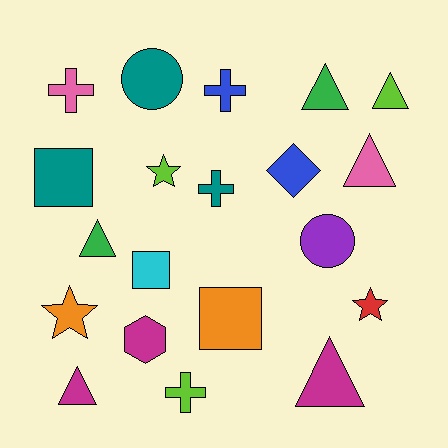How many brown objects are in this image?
There are no brown objects.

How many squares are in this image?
There are 3 squares.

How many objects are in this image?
There are 20 objects.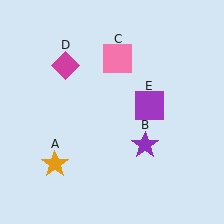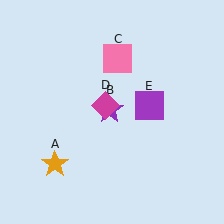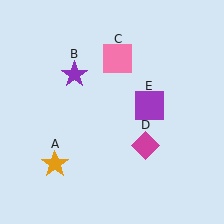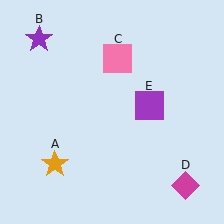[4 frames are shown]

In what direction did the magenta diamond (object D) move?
The magenta diamond (object D) moved down and to the right.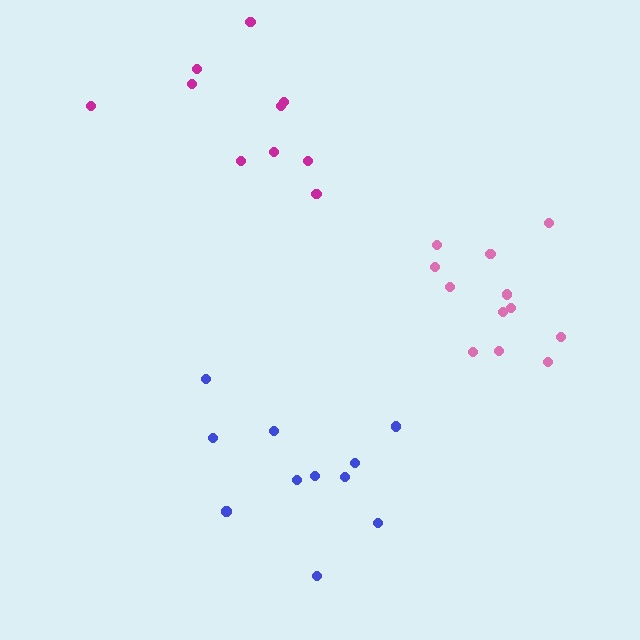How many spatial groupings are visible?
There are 3 spatial groupings.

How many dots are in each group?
Group 1: 12 dots, Group 2: 10 dots, Group 3: 11 dots (33 total).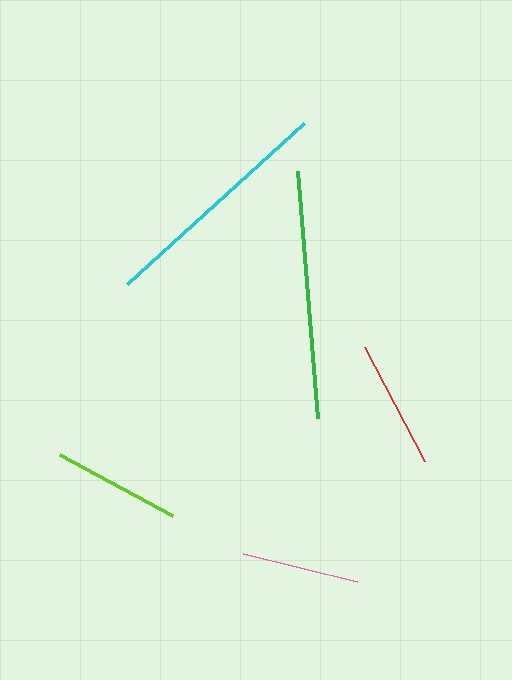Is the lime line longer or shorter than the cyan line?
The cyan line is longer than the lime line.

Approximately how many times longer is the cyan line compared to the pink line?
The cyan line is approximately 2.0 times the length of the pink line.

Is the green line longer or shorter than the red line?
The green line is longer than the red line.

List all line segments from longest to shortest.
From longest to shortest: green, cyan, lime, red, pink.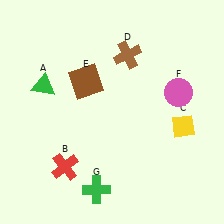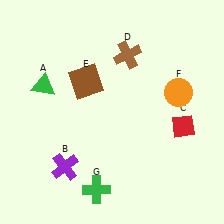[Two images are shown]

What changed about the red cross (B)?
In Image 1, B is red. In Image 2, it changed to purple.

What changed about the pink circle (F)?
In Image 1, F is pink. In Image 2, it changed to orange.